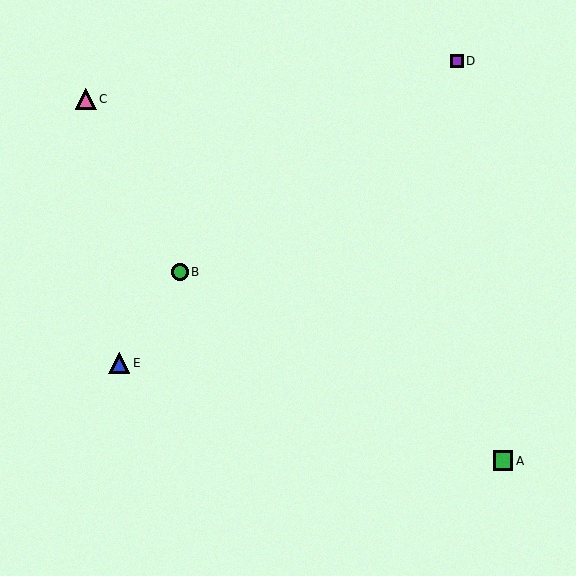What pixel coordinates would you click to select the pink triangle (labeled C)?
Click at (86, 99) to select the pink triangle C.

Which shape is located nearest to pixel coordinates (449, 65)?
The purple square (labeled D) at (457, 61) is nearest to that location.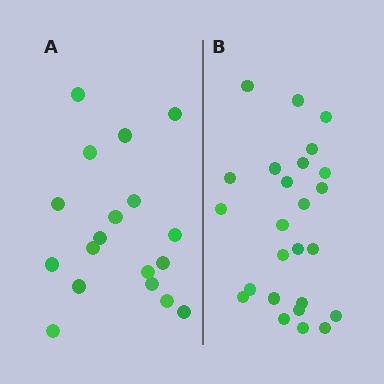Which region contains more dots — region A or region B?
Region B (the right region) has more dots.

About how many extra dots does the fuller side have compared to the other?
Region B has roughly 8 or so more dots than region A.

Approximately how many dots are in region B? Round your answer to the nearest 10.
About 20 dots. (The exact count is 25, which rounds to 20.)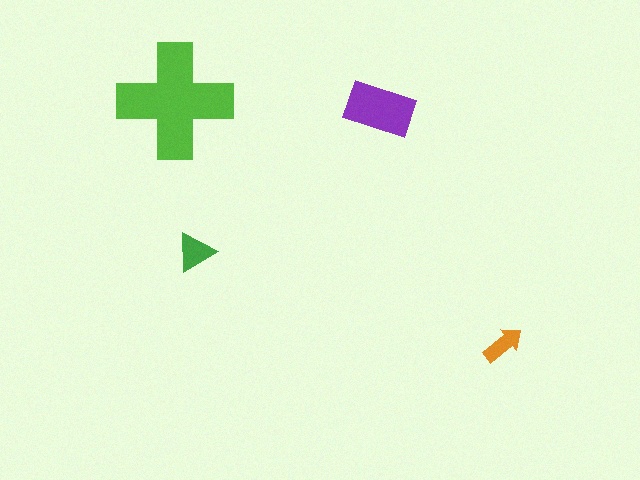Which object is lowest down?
The orange arrow is bottommost.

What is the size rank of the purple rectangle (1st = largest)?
2nd.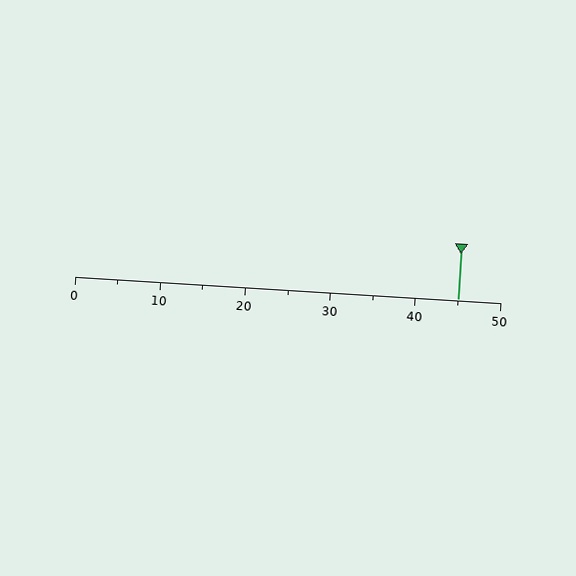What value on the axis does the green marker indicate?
The marker indicates approximately 45.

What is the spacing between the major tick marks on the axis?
The major ticks are spaced 10 apart.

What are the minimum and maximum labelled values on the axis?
The axis runs from 0 to 50.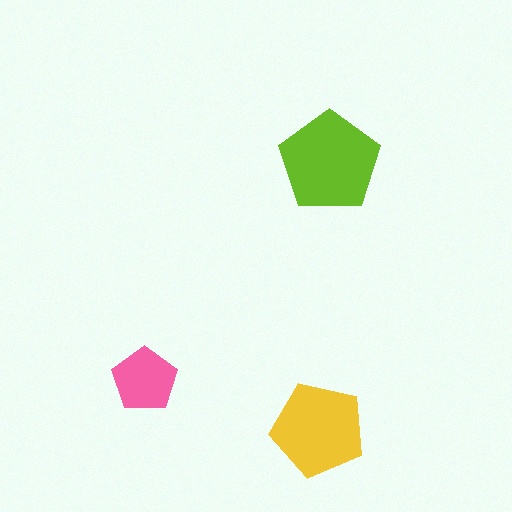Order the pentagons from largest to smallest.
the lime one, the yellow one, the pink one.